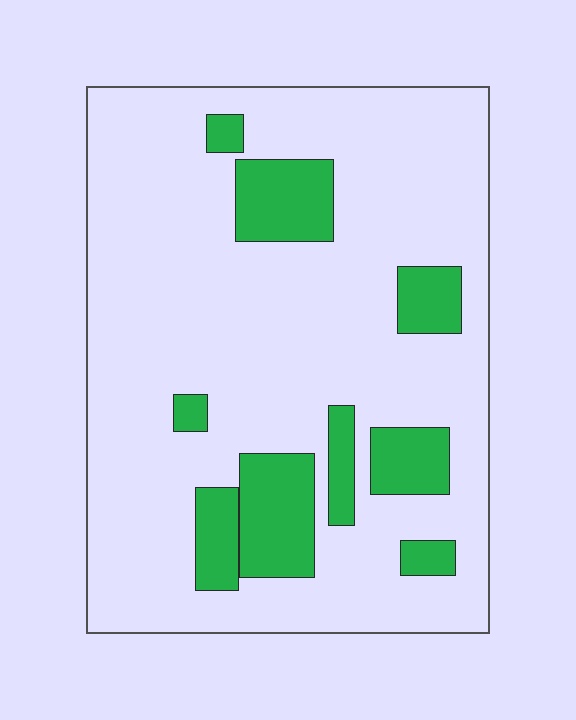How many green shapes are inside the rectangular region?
9.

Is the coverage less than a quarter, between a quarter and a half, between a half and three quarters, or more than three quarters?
Less than a quarter.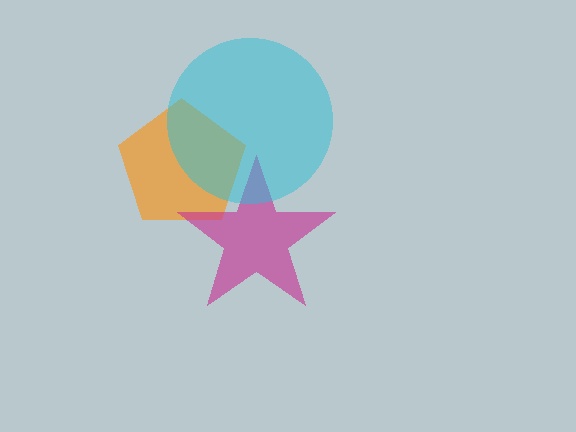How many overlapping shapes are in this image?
There are 3 overlapping shapes in the image.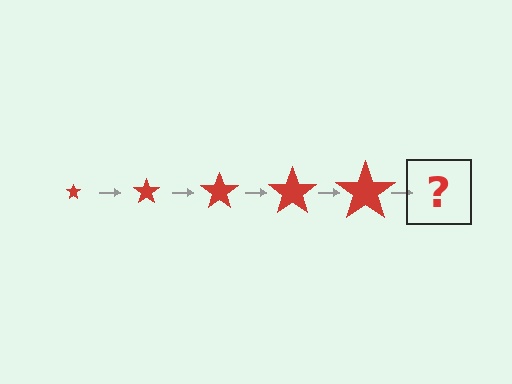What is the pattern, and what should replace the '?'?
The pattern is that the star gets progressively larger each step. The '?' should be a red star, larger than the previous one.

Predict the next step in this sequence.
The next step is a red star, larger than the previous one.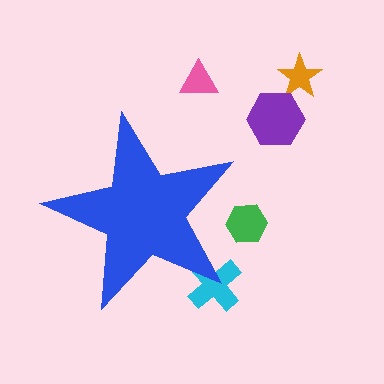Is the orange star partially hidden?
No, the orange star is fully visible.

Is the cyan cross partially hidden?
Yes, the cyan cross is partially hidden behind the blue star.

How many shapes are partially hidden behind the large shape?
2 shapes are partially hidden.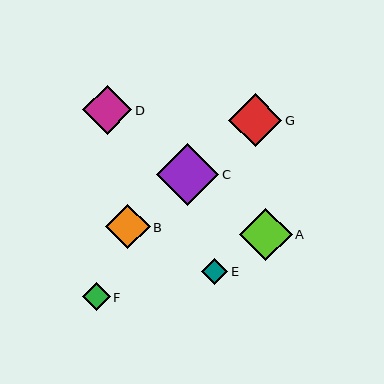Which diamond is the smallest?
Diamond E is the smallest with a size of approximately 26 pixels.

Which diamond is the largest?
Diamond C is the largest with a size of approximately 62 pixels.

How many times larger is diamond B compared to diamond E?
Diamond B is approximately 1.7 times the size of diamond E.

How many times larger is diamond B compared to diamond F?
Diamond B is approximately 1.6 times the size of diamond F.